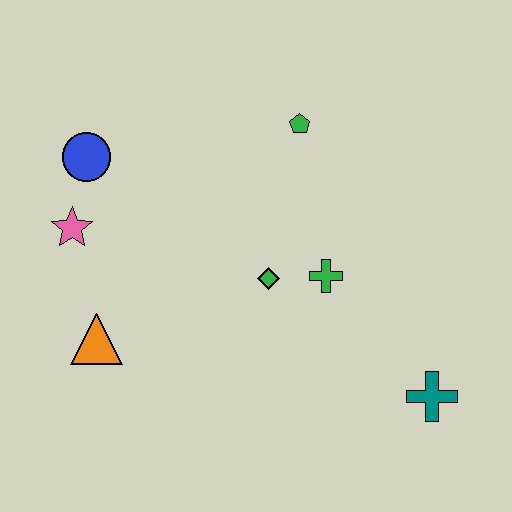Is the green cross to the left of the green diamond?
No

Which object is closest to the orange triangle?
The pink star is closest to the orange triangle.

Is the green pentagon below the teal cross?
No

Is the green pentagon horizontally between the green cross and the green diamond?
Yes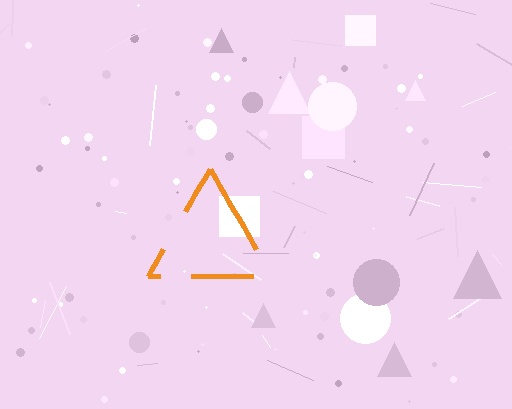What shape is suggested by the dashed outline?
The dashed outline suggests a triangle.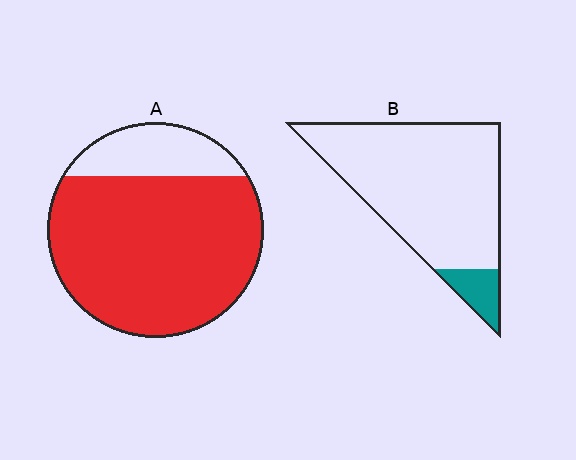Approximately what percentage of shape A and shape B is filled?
A is approximately 80% and B is approximately 10%.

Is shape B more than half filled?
No.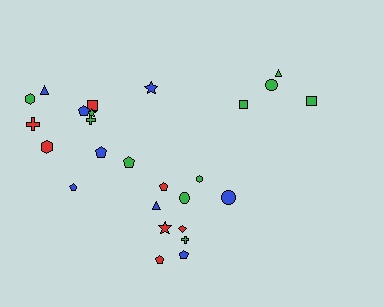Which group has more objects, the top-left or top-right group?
The top-left group.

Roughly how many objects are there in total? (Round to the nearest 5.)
Roughly 25 objects in total.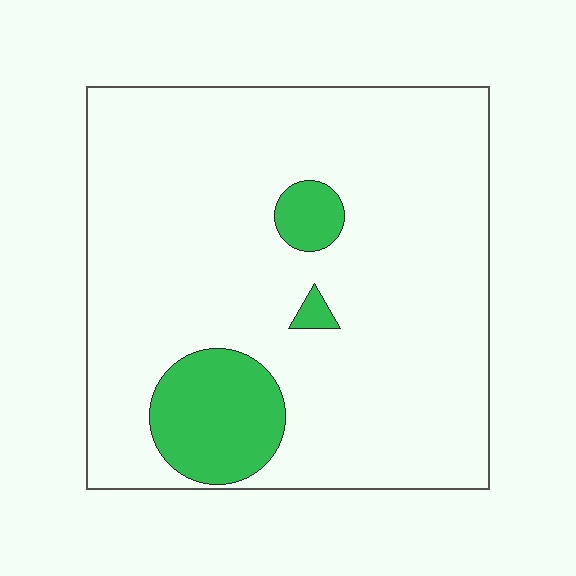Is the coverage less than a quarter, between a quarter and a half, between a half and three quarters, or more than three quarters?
Less than a quarter.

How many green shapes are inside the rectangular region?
3.